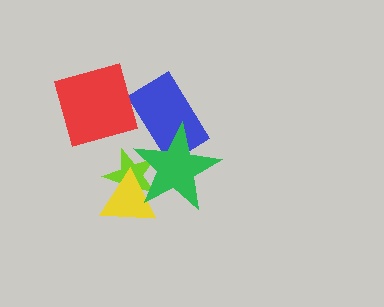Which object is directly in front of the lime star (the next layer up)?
The yellow triangle is directly in front of the lime star.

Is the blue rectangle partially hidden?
Yes, it is partially covered by another shape.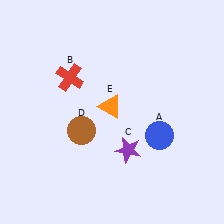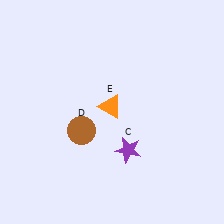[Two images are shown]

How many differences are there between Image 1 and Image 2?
There are 2 differences between the two images.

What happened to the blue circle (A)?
The blue circle (A) was removed in Image 2. It was in the bottom-right area of Image 1.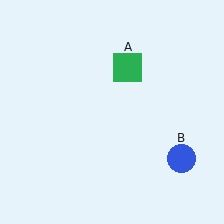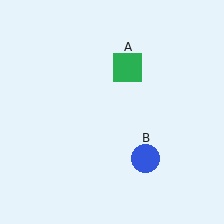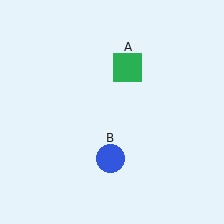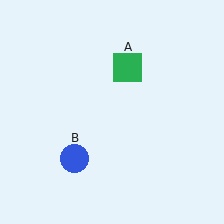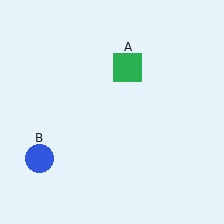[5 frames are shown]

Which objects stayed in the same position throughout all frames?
Green square (object A) remained stationary.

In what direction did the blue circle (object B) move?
The blue circle (object B) moved left.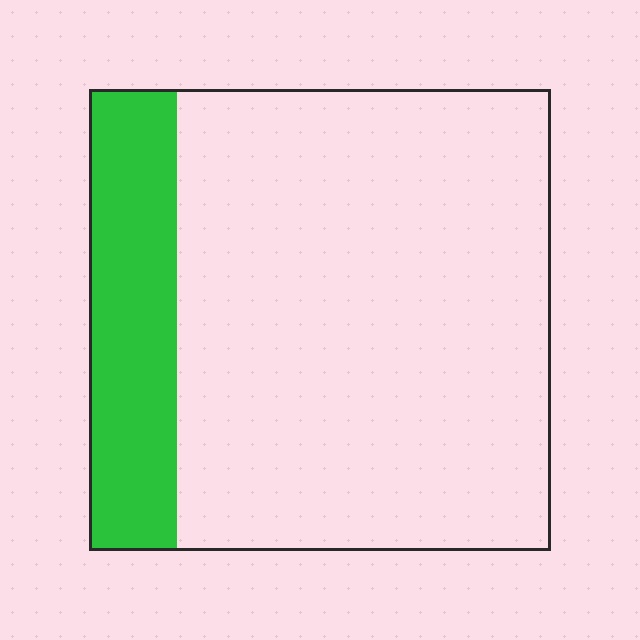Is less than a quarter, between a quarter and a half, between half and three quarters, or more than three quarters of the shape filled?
Less than a quarter.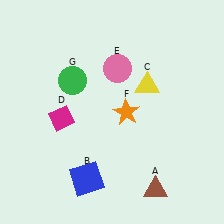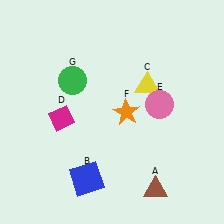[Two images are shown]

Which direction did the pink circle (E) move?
The pink circle (E) moved right.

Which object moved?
The pink circle (E) moved right.